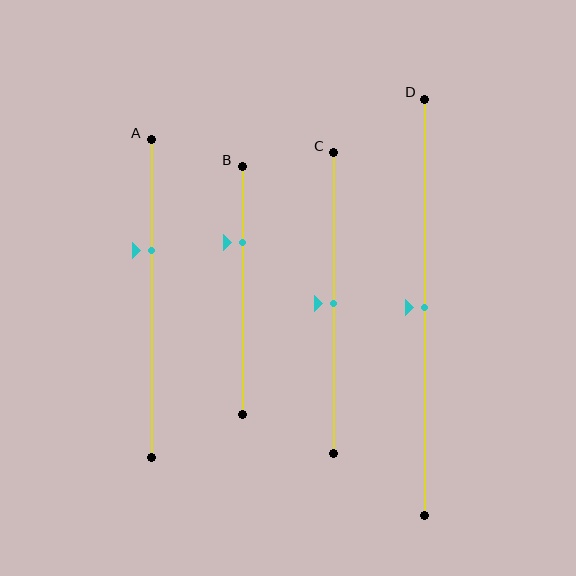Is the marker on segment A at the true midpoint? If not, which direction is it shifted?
No, the marker on segment A is shifted upward by about 15% of the segment length.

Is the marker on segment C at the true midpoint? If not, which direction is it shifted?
Yes, the marker on segment C is at the true midpoint.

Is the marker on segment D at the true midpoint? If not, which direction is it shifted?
Yes, the marker on segment D is at the true midpoint.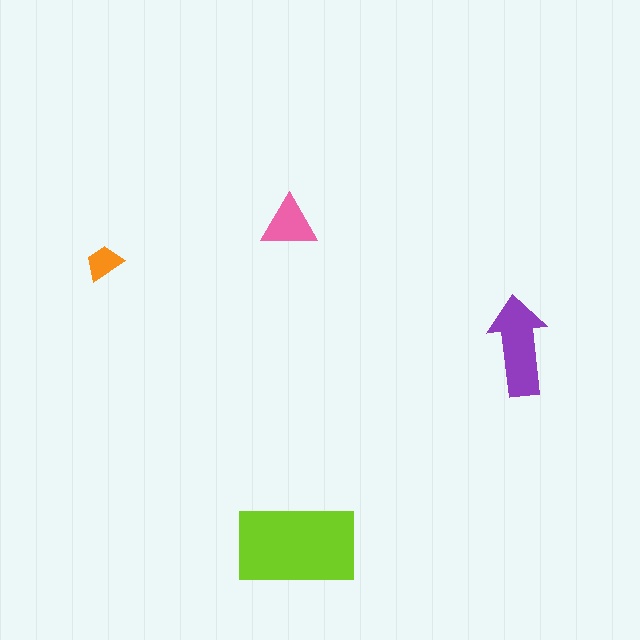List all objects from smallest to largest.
The orange trapezoid, the pink triangle, the purple arrow, the lime rectangle.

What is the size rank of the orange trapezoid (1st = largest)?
4th.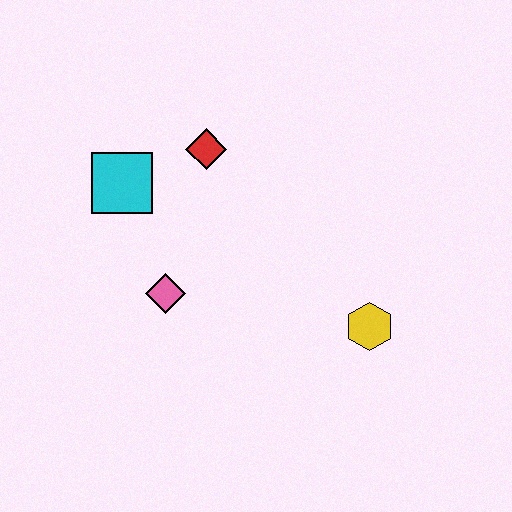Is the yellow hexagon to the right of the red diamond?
Yes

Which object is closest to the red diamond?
The cyan square is closest to the red diamond.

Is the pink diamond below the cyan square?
Yes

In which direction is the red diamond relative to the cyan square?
The red diamond is to the right of the cyan square.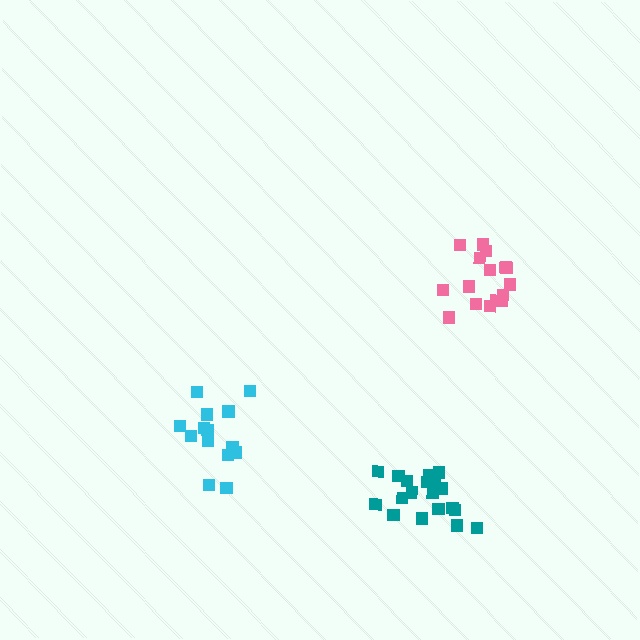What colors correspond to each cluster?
The clusters are colored: cyan, teal, pink.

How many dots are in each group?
Group 1: 14 dots, Group 2: 20 dots, Group 3: 16 dots (50 total).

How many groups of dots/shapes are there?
There are 3 groups.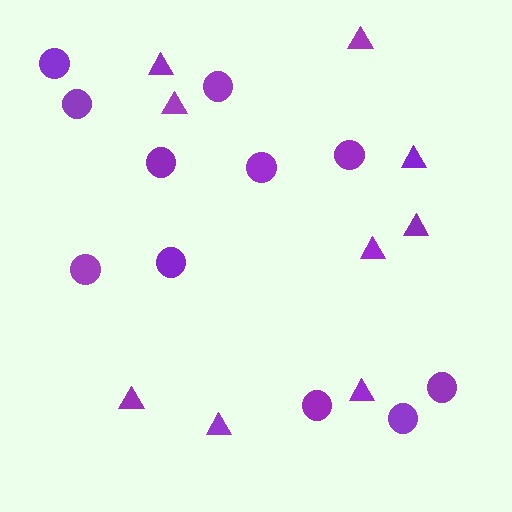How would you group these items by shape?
There are 2 groups: one group of triangles (9) and one group of circles (11).